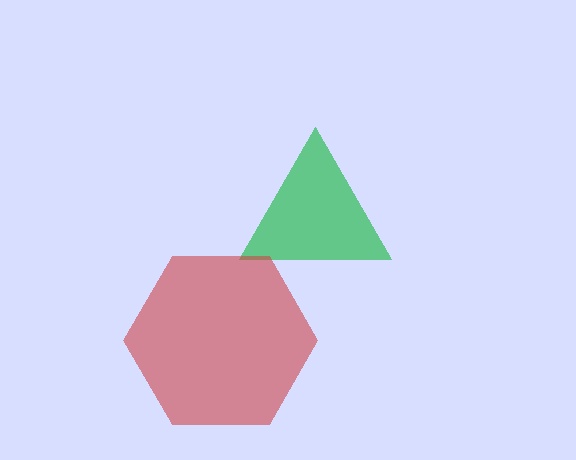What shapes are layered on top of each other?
The layered shapes are: a green triangle, a red hexagon.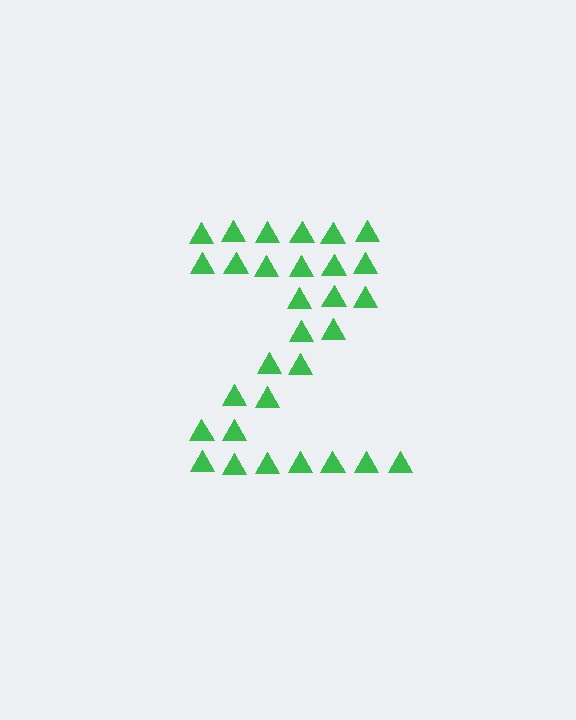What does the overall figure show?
The overall figure shows the letter Z.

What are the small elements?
The small elements are triangles.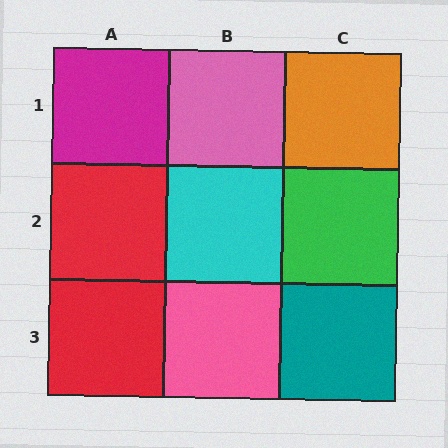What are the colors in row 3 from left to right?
Red, pink, teal.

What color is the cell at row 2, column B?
Cyan.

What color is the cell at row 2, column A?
Red.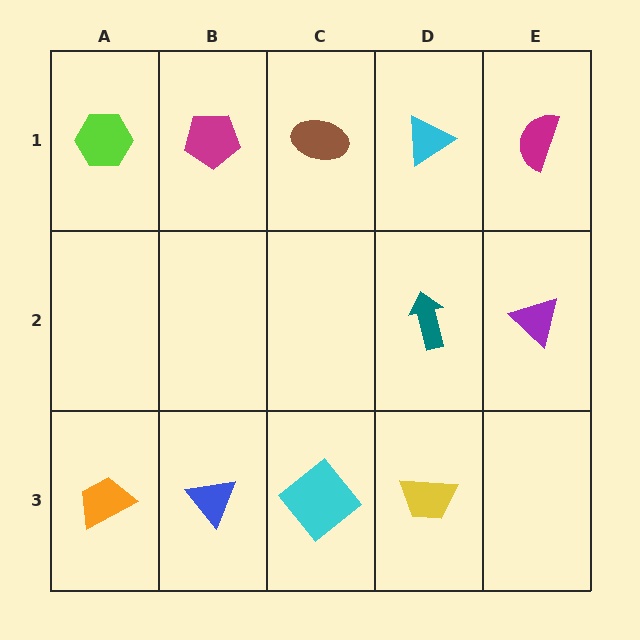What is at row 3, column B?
A blue triangle.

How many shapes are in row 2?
2 shapes.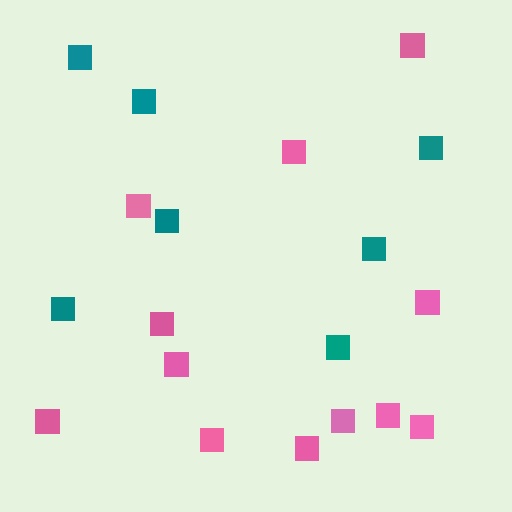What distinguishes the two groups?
There are 2 groups: one group of teal squares (7) and one group of pink squares (12).